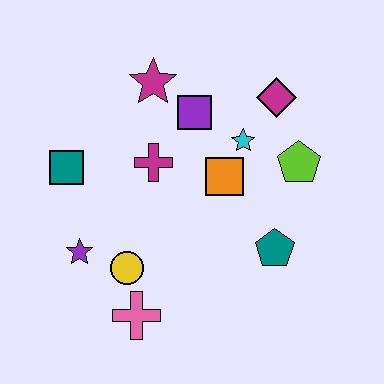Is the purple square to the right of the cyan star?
No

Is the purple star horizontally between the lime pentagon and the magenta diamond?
No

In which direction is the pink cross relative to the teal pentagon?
The pink cross is to the left of the teal pentagon.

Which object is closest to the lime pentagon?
The cyan star is closest to the lime pentagon.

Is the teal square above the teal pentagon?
Yes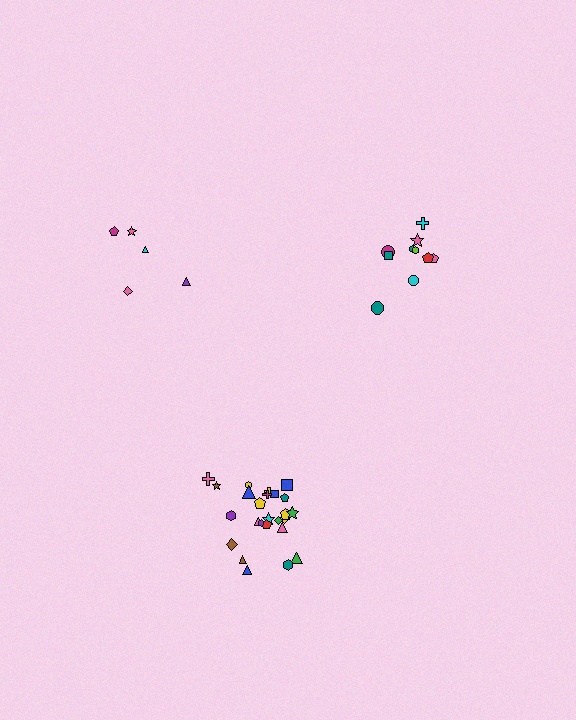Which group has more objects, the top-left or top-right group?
The top-right group.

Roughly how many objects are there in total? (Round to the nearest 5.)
Roughly 40 objects in total.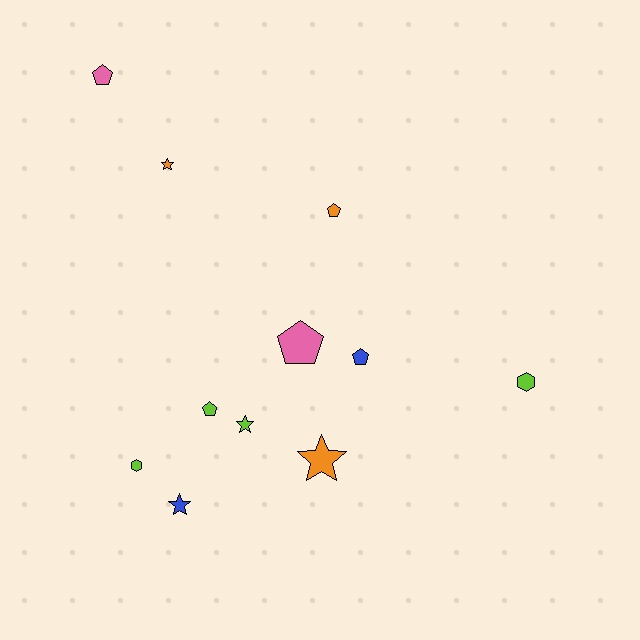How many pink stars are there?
There are no pink stars.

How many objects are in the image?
There are 11 objects.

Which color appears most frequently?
Lime, with 4 objects.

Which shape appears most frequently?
Pentagon, with 5 objects.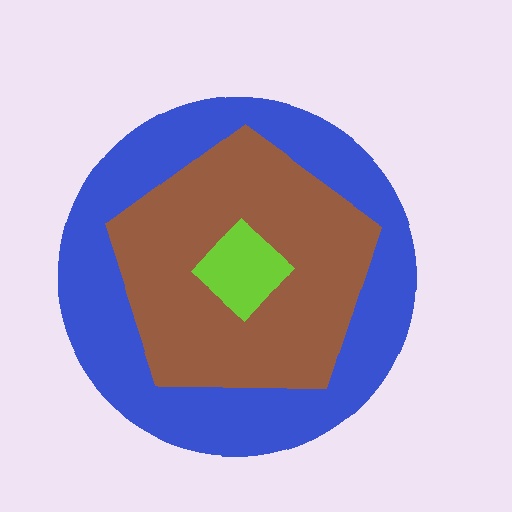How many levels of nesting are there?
3.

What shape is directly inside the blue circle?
The brown pentagon.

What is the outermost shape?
The blue circle.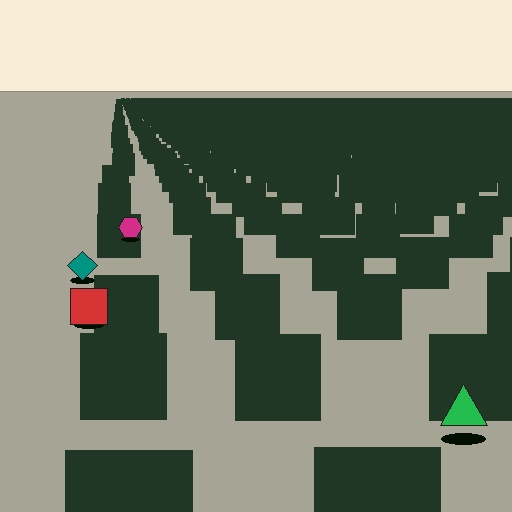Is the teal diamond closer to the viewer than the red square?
No. The red square is closer — you can tell from the texture gradient: the ground texture is coarser near it.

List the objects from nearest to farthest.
From nearest to farthest: the green triangle, the red square, the teal diamond, the magenta hexagon.